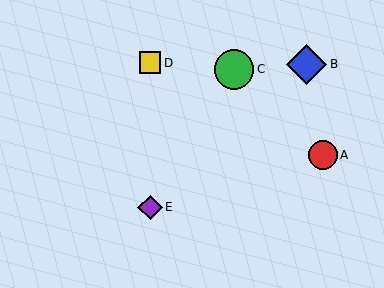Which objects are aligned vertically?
Objects D, E are aligned vertically.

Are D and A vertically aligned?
No, D is at x≈150 and A is at x≈323.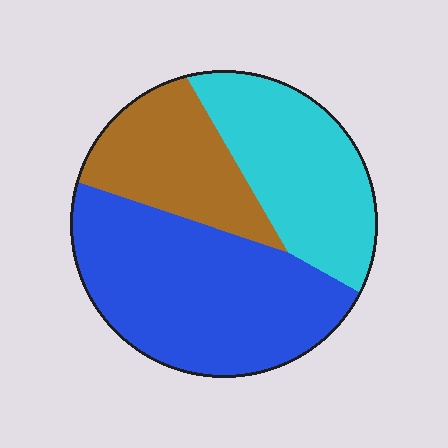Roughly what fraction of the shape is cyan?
Cyan takes up about one third (1/3) of the shape.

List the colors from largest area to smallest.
From largest to smallest: blue, cyan, brown.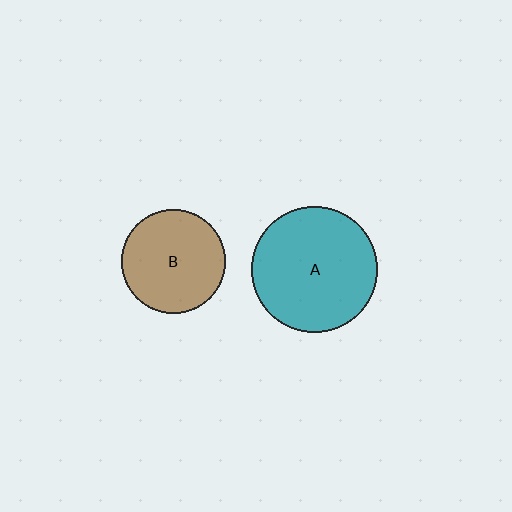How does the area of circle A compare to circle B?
Approximately 1.5 times.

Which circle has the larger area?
Circle A (teal).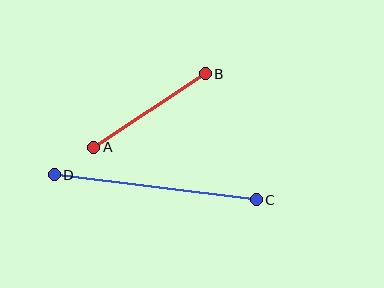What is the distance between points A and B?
The distance is approximately 133 pixels.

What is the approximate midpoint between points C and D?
The midpoint is at approximately (155, 187) pixels.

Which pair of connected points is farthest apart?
Points C and D are farthest apart.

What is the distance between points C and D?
The distance is approximately 204 pixels.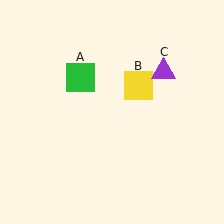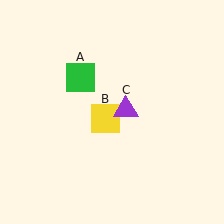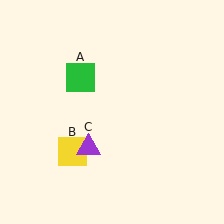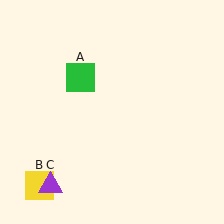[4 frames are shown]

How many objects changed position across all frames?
2 objects changed position: yellow square (object B), purple triangle (object C).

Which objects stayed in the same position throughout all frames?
Green square (object A) remained stationary.